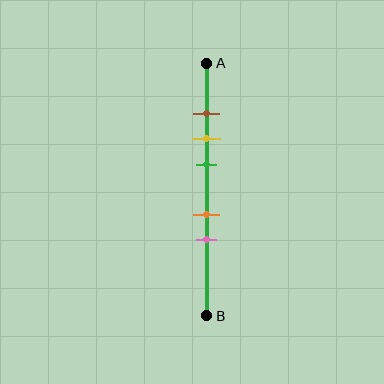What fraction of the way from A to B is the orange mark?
The orange mark is approximately 60% (0.6) of the way from A to B.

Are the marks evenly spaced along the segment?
No, the marks are not evenly spaced.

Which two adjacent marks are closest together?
The brown and yellow marks are the closest adjacent pair.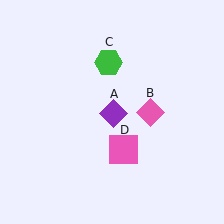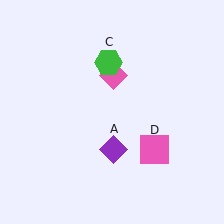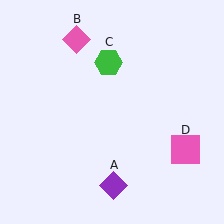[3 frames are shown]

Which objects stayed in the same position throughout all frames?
Green hexagon (object C) remained stationary.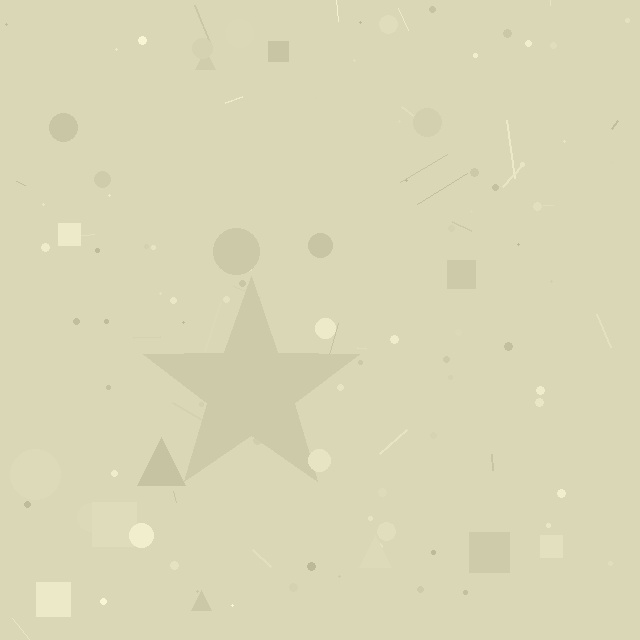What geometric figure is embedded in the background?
A star is embedded in the background.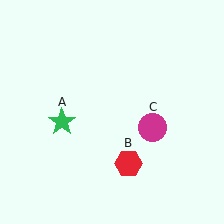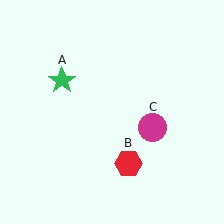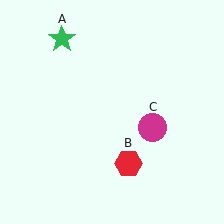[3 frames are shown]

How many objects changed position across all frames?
1 object changed position: green star (object A).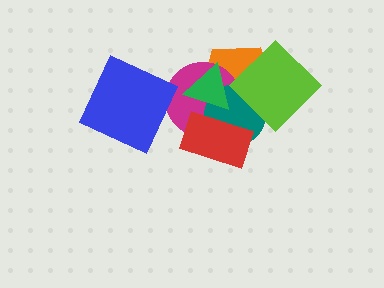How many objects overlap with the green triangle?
5 objects overlap with the green triangle.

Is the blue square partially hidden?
No, no other shape covers it.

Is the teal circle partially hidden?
Yes, it is partially covered by another shape.